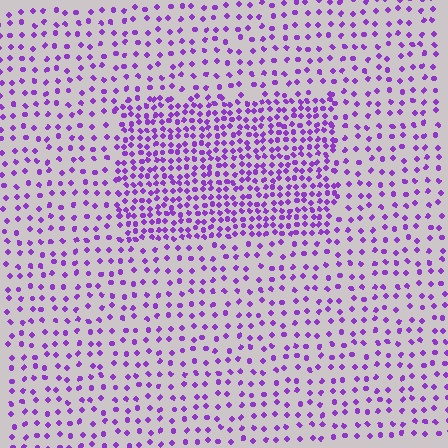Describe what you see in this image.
The image contains small purple elements arranged at two different densities. A rectangle-shaped region is visible where the elements are more densely packed than the surrounding area.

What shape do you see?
I see a rectangle.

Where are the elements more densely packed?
The elements are more densely packed inside the rectangle boundary.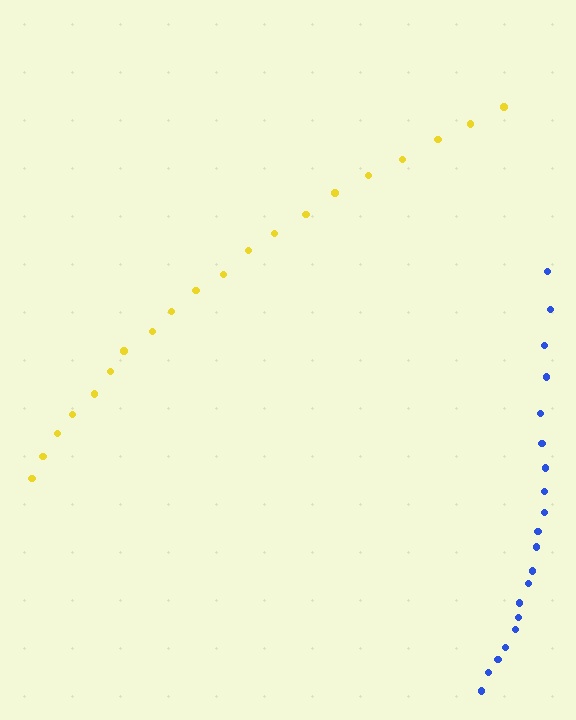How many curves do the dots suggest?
There are 2 distinct paths.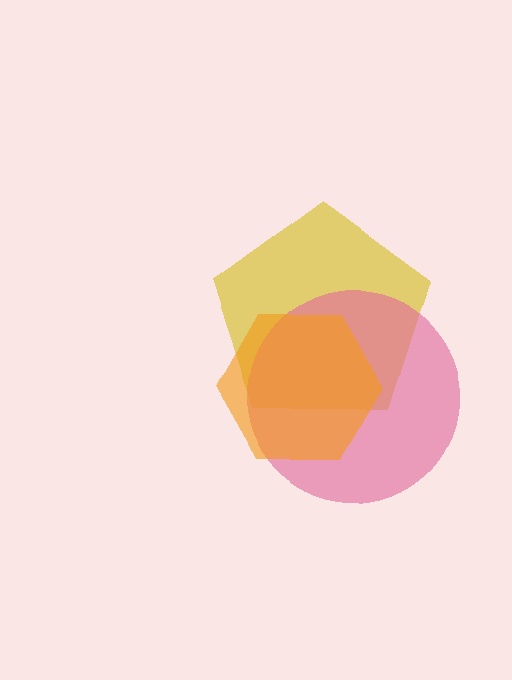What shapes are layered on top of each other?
The layered shapes are: a yellow pentagon, a pink circle, an orange hexagon.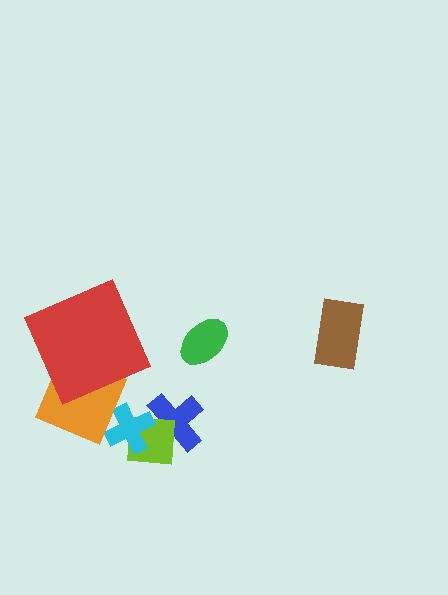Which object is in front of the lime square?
The cyan cross is in front of the lime square.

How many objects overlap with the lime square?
2 objects overlap with the lime square.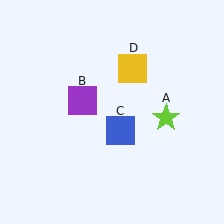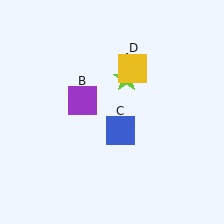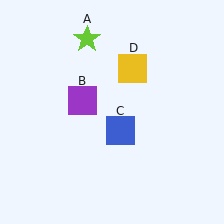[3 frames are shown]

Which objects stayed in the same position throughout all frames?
Purple square (object B) and blue square (object C) and yellow square (object D) remained stationary.